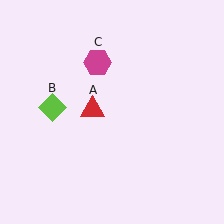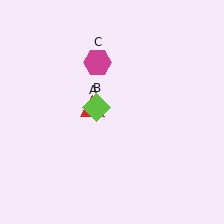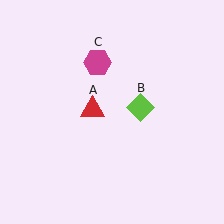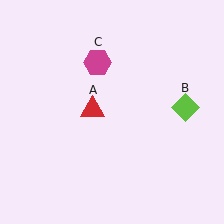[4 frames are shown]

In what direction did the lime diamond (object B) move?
The lime diamond (object B) moved right.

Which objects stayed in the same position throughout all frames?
Red triangle (object A) and magenta hexagon (object C) remained stationary.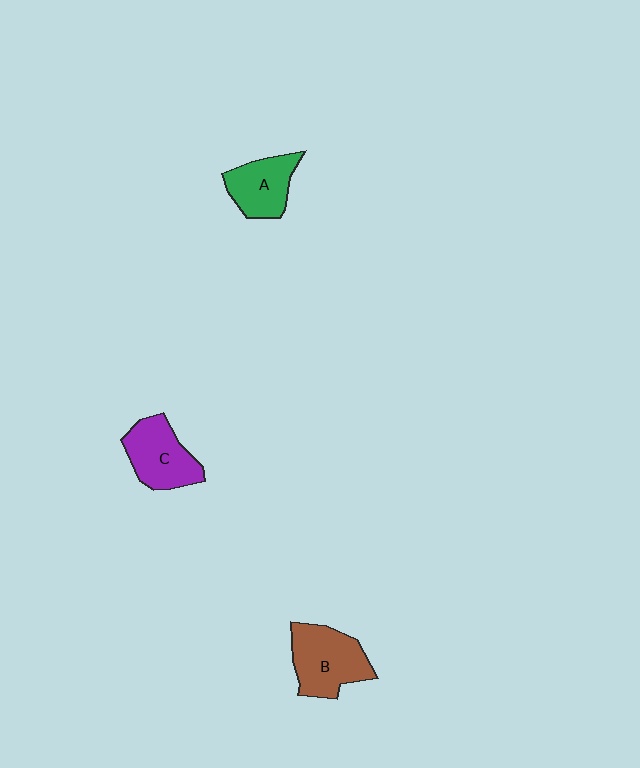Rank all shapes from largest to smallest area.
From largest to smallest: B (brown), C (purple), A (green).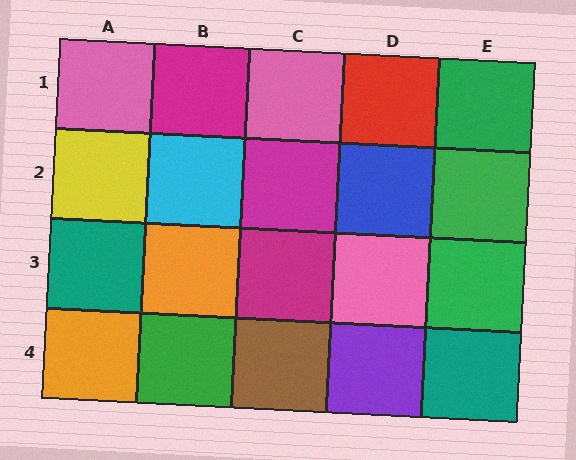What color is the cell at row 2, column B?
Cyan.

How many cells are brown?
1 cell is brown.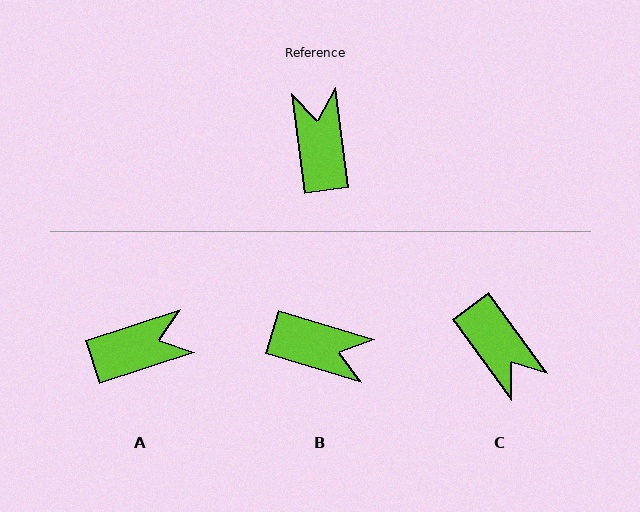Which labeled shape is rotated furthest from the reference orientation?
C, about 151 degrees away.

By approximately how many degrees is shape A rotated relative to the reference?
Approximately 79 degrees clockwise.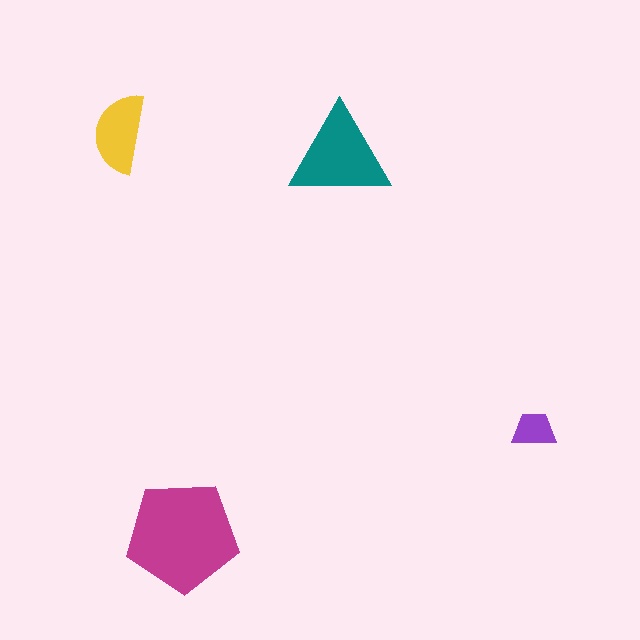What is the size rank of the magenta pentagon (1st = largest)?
1st.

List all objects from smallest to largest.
The purple trapezoid, the yellow semicircle, the teal triangle, the magenta pentagon.